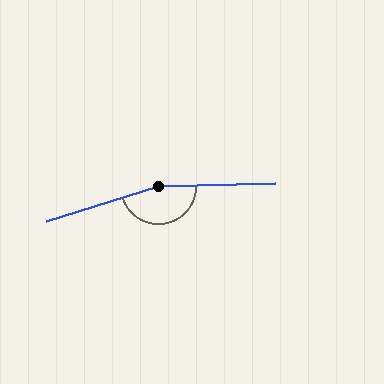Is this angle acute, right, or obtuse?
It is obtuse.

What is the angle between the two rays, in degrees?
Approximately 164 degrees.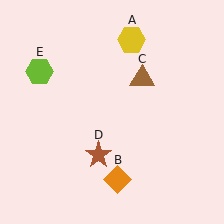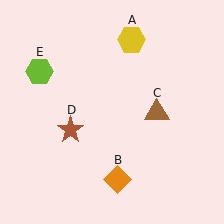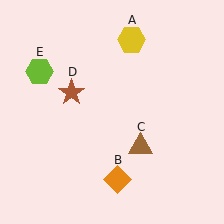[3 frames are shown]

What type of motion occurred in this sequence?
The brown triangle (object C), brown star (object D) rotated clockwise around the center of the scene.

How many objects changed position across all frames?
2 objects changed position: brown triangle (object C), brown star (object D).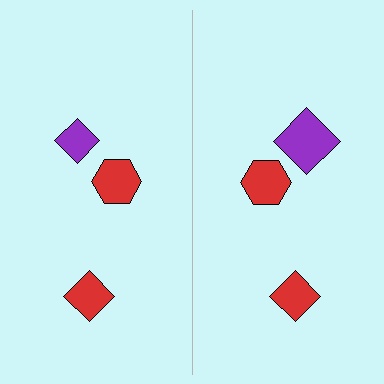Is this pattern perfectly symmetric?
No, the pattern is not perfectly symmetric. The purple diamond on the right side has a different size than its mirror counterpart.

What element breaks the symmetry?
The purple diamond on the right side has a different size than its mirror counterpart.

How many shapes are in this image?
There are 6 shapes in this image.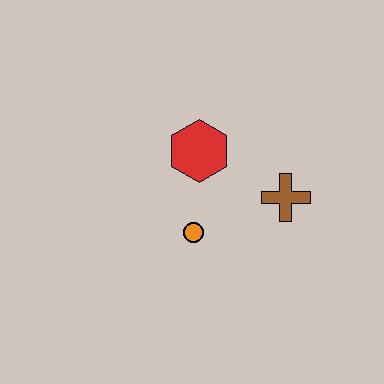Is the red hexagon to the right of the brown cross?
No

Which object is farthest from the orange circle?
The brown cross is farthest from the orange circle.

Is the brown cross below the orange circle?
No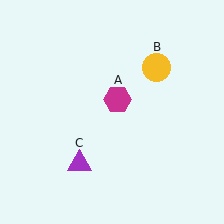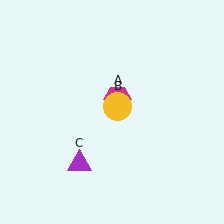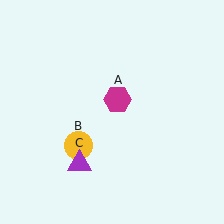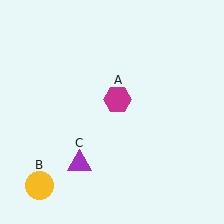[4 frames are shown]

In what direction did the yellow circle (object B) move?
The yellow circle (object B) moved down and to the left.